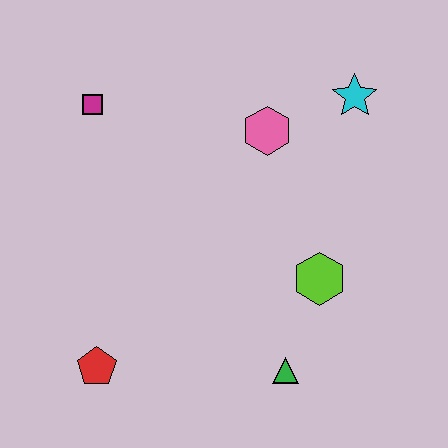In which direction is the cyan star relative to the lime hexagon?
The cyan star is above the lime hexagon.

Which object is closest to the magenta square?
The pink hexagon is closest to the magenta square.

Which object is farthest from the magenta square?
The green triangle is farthest from the magenta square.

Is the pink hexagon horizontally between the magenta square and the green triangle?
Yes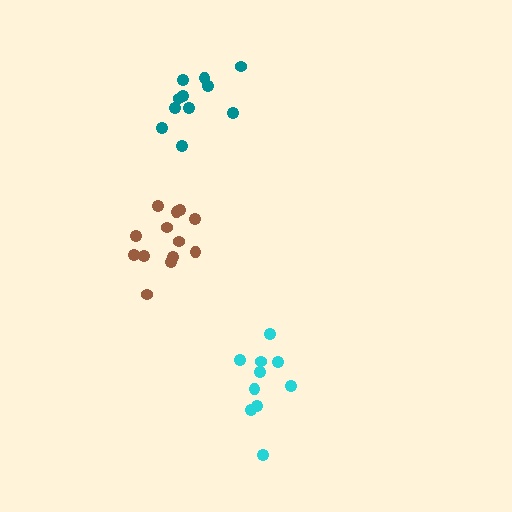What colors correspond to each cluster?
The clusters are colored: cyan, teal, brown.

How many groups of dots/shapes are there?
There are 3 groups.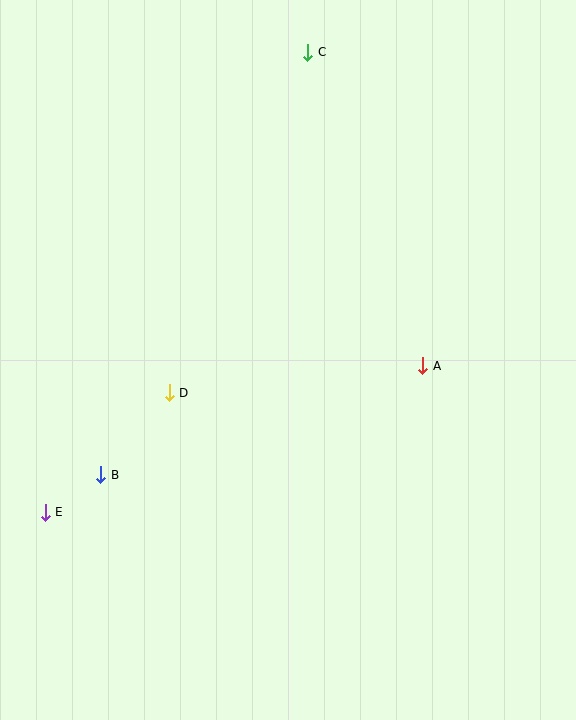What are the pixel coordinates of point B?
Point B is at (101, 475).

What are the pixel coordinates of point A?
Point A is at (423, 366).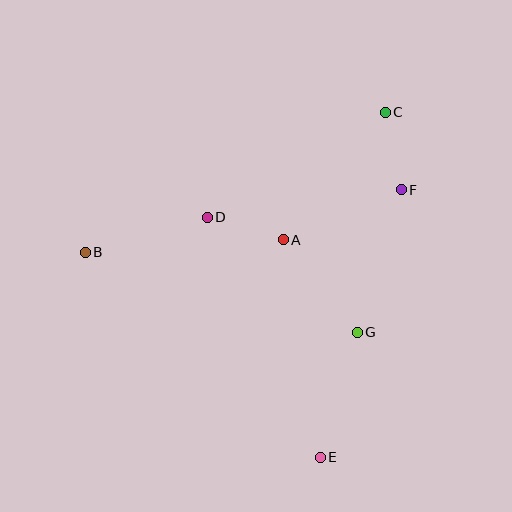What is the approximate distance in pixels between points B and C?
The distance between B and C is approximately 331 pixels.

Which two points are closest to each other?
Points C and F are closest to each other.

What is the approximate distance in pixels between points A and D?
The distance between A and D is approximately 79 pixels.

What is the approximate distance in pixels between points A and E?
The distance between A and E is approximately 221 pixels.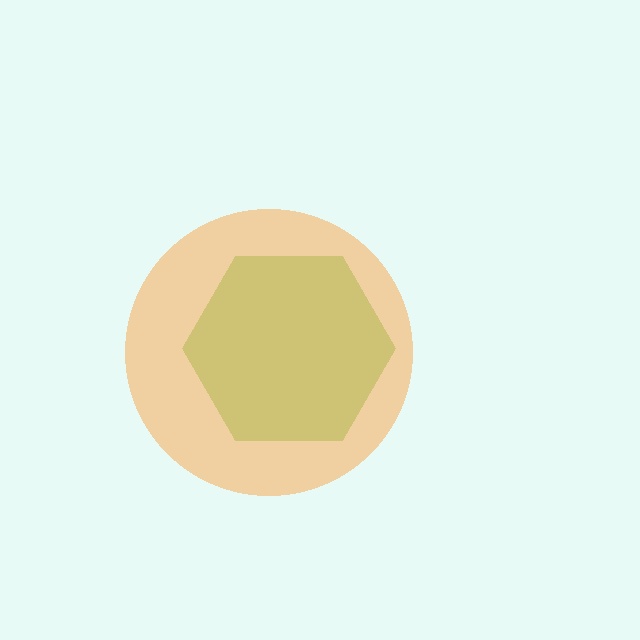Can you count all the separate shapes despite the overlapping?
Yes, there are 2 separate shapes.